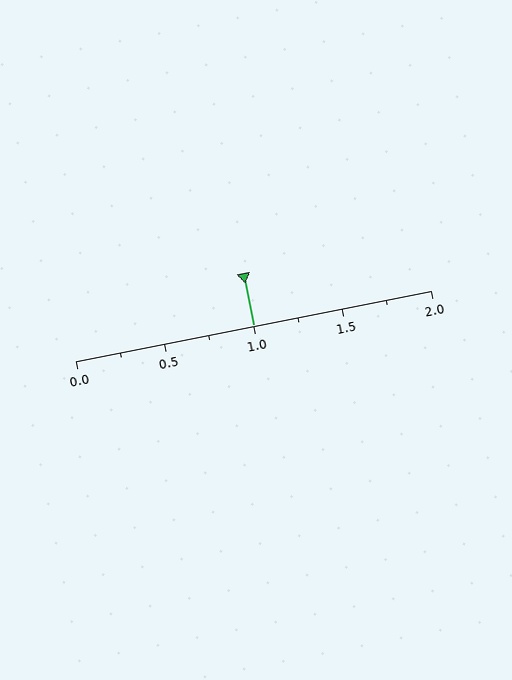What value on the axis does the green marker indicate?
The marker indicates approximately 1.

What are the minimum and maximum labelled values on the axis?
The axis runs from 0.0 to 2.0.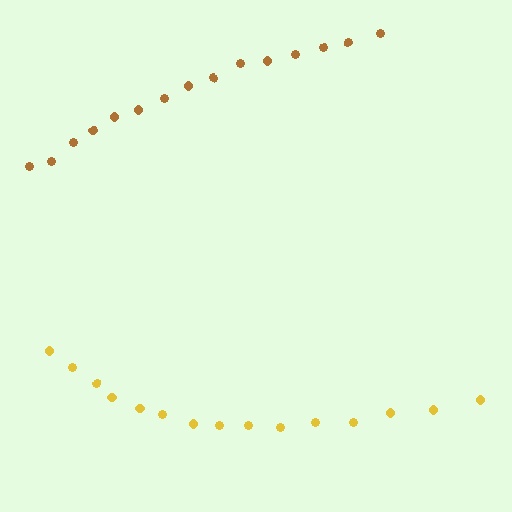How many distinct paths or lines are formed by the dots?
There are 2 distinct paths.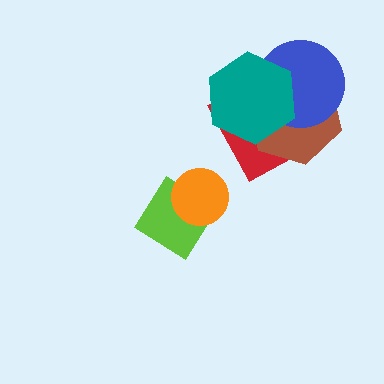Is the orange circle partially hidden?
No, no other shape covers it.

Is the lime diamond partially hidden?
Yes, it is partially covered by another shape.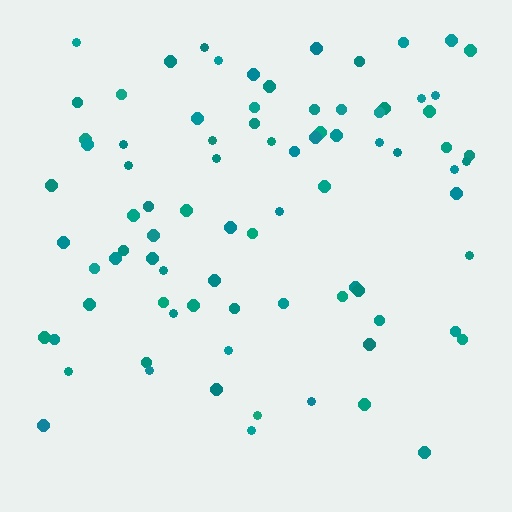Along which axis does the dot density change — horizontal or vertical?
Vertical.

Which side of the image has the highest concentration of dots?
The top.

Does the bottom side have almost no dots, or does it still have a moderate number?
Still a moderate number, just noticeably fewer than the top.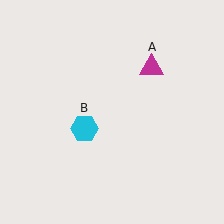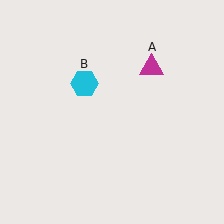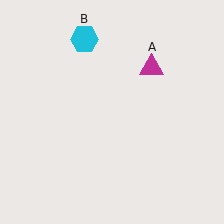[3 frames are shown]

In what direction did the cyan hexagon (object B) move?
The cyan hexagon (object B) moved up.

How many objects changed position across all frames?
1 object changed position: cyan hexagon (object B).